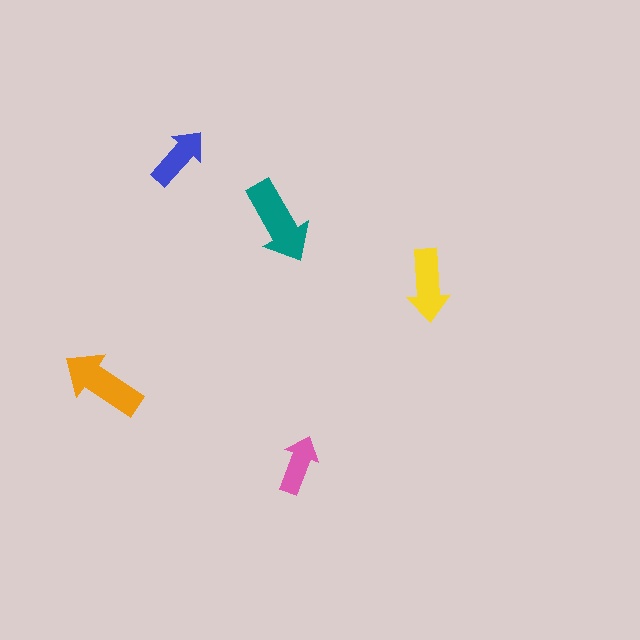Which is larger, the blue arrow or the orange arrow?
The orange one.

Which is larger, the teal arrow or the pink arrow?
The teal one.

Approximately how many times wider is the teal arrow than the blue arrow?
About 1.5 times wider.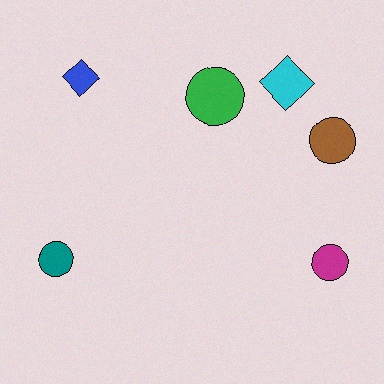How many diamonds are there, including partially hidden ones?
There are 2 diamonds.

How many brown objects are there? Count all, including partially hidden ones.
There is 1 brown object.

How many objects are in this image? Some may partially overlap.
There are 6 objects.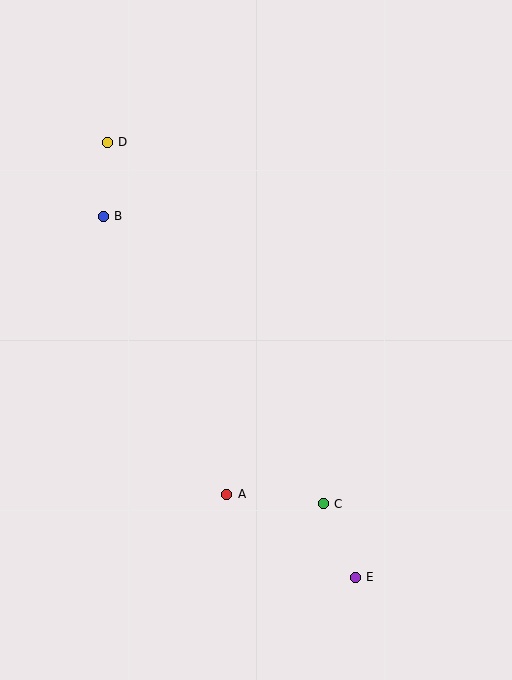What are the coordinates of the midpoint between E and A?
The midpoint between E and A is at (291, 536).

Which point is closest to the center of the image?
Point A at (227, 494) is closest to the center.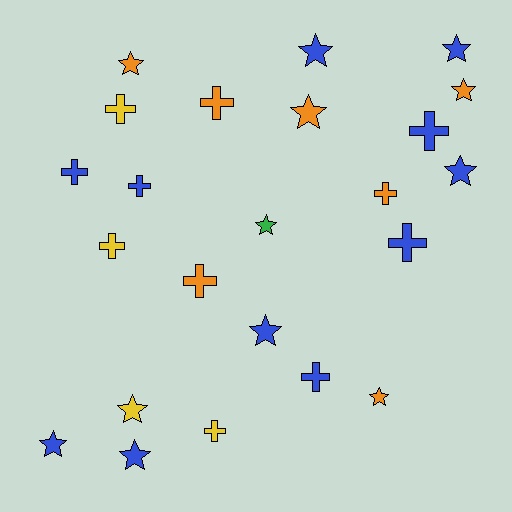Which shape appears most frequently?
Star, with 12 objects.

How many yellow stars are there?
There is 1 yellow star.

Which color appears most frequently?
Blue, with 11 objects.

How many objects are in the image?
There are 23 objects.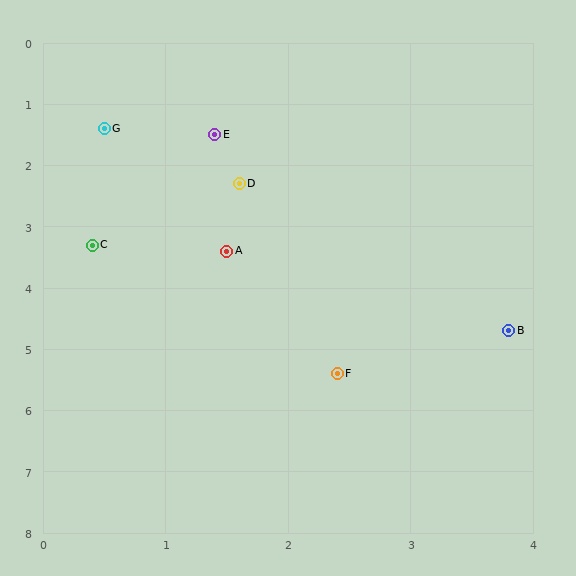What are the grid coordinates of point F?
Point F is at approximately (2.4, 5.4).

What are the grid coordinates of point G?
Point G is at approximately (0.5, 1.4).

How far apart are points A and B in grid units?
Points A and B are about 2.6 grid units apart.